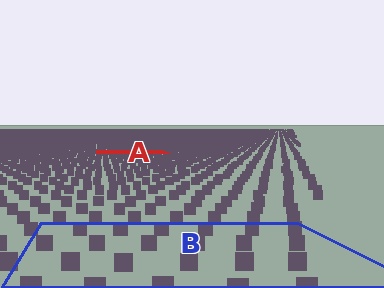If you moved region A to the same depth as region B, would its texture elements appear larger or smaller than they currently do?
They would appear larger. At a closer depth, the same texture elements are projected at a bigger on-screen size.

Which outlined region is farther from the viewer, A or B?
Region A is farther from the viewer — the texture elements inside it appear smaller and more densely packed.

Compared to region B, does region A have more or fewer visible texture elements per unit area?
Region A has more texture elements per unit area — they are packed more densely because it is farther away.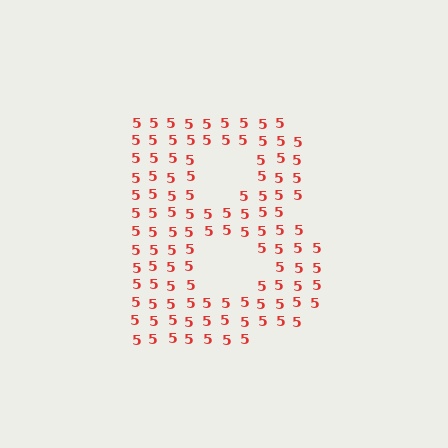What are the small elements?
The small elements are digit 5's.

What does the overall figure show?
The overall figure shows the letter B.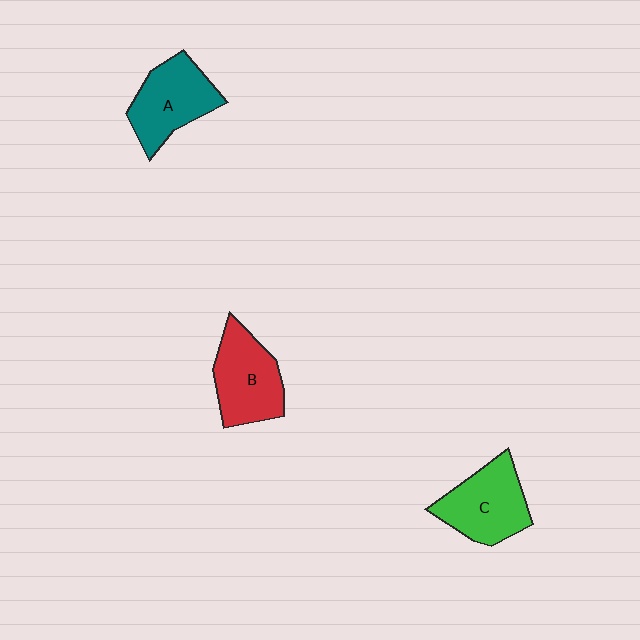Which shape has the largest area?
Shape C (green).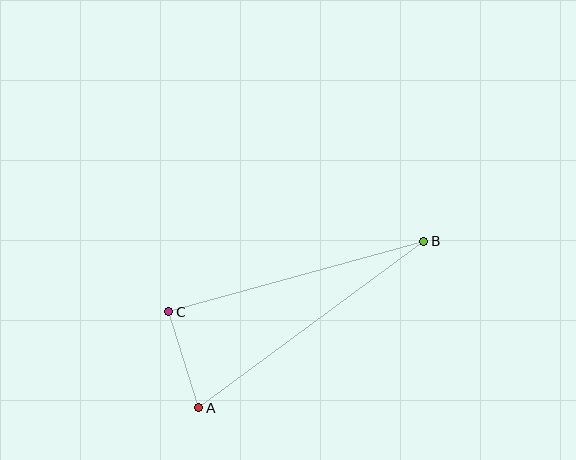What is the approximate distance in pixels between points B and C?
The distance between B and C is approximately 264 pixels.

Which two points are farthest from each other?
Points A and B are farthest from each other.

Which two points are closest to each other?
Points A and C are closest to each other.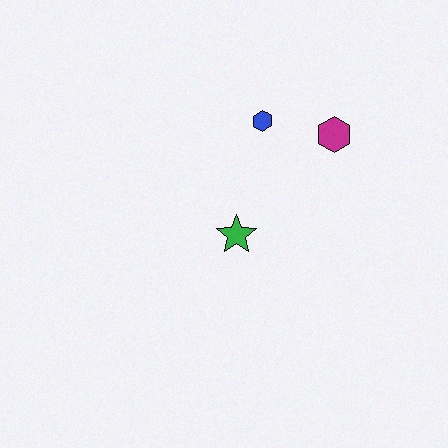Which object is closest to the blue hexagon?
The magenta hexagon is closest to the blue hexagon.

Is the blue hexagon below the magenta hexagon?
No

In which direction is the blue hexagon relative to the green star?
The blue hexagon is above the green star.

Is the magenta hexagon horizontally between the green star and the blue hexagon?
No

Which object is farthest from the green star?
The magenta hexagon is farthest from the green star.